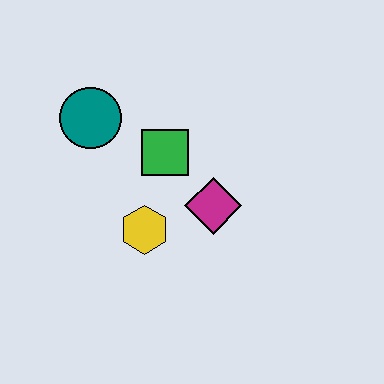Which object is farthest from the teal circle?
The magenta diamond is farthest from the teal circle.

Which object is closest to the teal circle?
The green square is closest to the teal circle.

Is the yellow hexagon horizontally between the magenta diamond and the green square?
No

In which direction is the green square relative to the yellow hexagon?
The green square is above the yellow hexagon.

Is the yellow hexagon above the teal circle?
No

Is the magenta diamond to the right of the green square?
Yes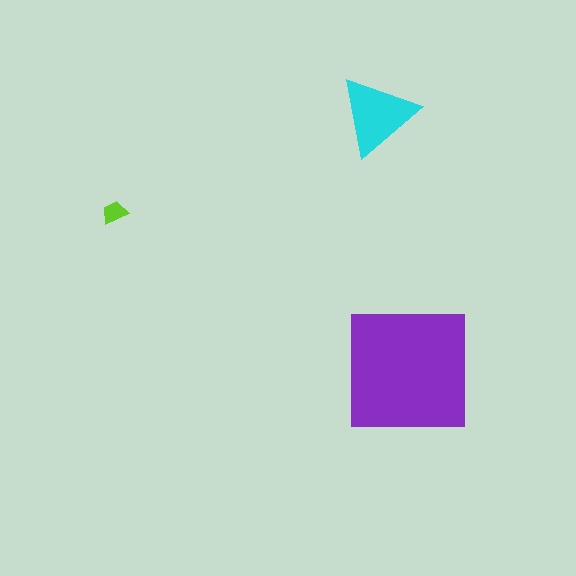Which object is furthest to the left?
The lime trapezoid is leftmost.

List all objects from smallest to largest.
The lime trapezoid, the cyan triangle, the purple square.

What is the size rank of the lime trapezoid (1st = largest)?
3rd.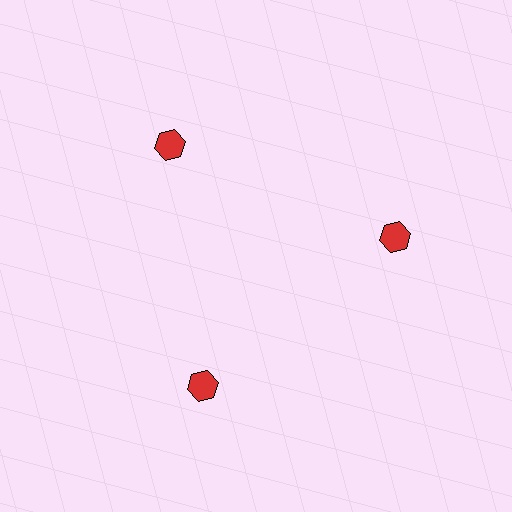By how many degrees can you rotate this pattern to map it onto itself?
The pattern maps onto itself every 120 degrees of rotation.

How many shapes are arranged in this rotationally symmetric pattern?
There are 3 shapes, arranged in 3 groups of 1.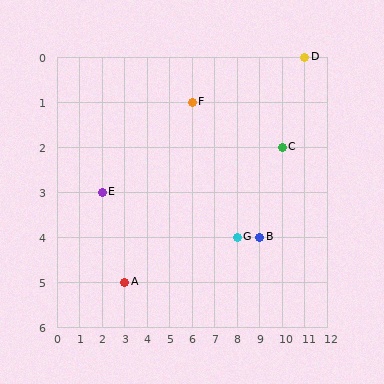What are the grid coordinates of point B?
Point B is at grid coordinates (9, 4).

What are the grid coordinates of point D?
Point D is at grid coordinates (11, 0).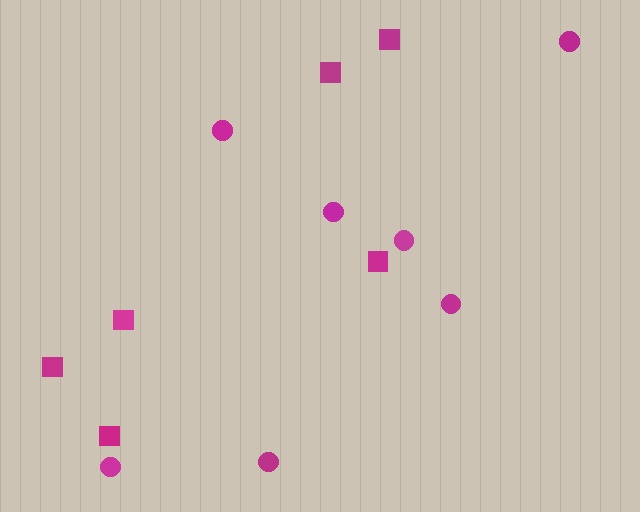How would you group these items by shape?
There are 2 groups: one group of squares (6) and one group of circles (7).